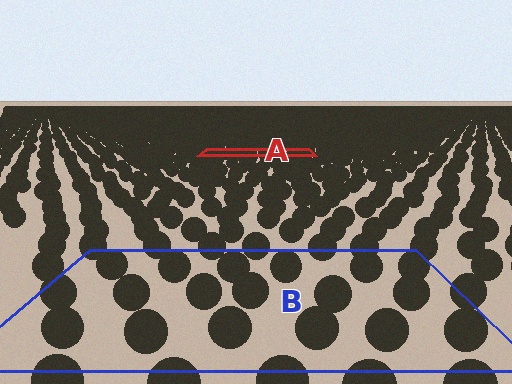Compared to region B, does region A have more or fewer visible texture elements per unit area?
Region A has more texture elements per unit area — they are packed more densely because it is farther away.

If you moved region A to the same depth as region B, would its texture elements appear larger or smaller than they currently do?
They would appear larger. At a closer depth, the same texture elements are projected at a bigger on-screen size.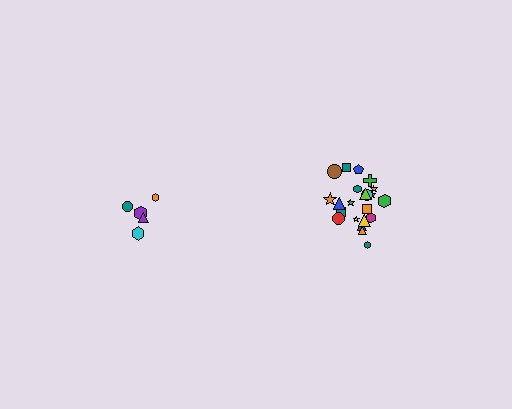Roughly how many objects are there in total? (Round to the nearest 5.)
Roughly 25 objects in total.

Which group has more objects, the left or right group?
The right group.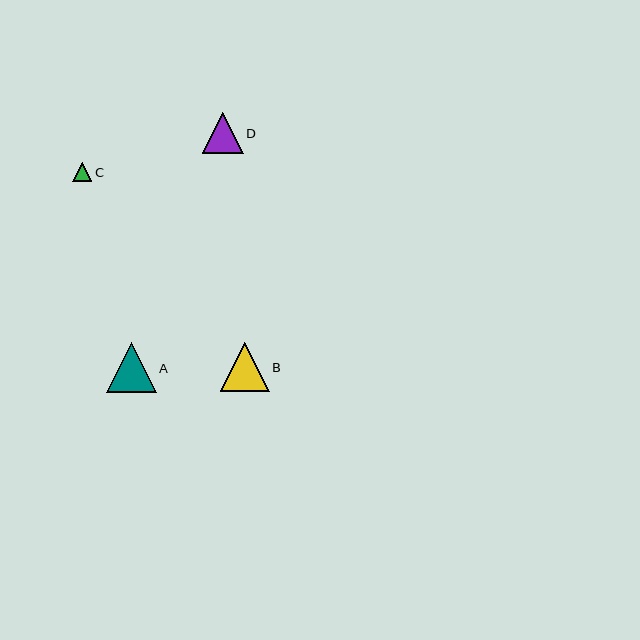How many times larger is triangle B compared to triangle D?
Triangle B is approximately 1.2 times the size of triangle D.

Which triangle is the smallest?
Triangle C is the smallest with a size of approximately 19 pixels.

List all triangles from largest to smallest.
From largest to smallest: A, B, D, C.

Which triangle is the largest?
Triangle A is the largest with a size of approximately 50 pixels.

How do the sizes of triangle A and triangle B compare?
Triangle A and triangle B are approximately the same size.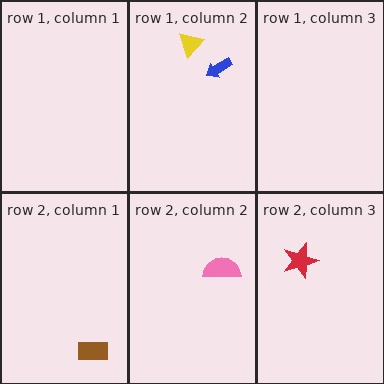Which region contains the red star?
The row 2, column 3 region.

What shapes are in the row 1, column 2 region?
The blue arrow, the yellow triangle.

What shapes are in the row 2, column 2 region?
The pink semicircle.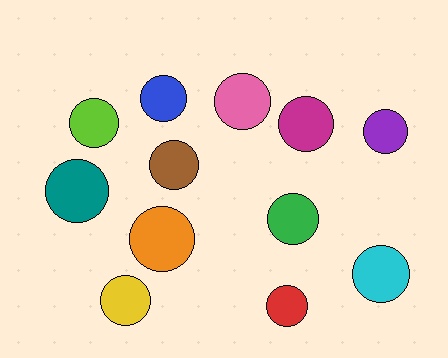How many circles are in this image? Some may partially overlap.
There are 12 circles.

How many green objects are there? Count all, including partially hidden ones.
There is 1 green object.